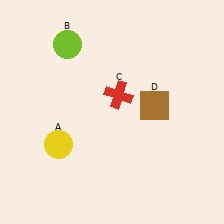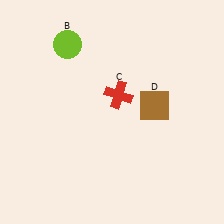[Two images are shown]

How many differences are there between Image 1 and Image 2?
There is 1 difference between the two images.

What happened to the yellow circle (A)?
The yellow circle (A) was removed in Image 2. It was in the bottom-left area of Image 1.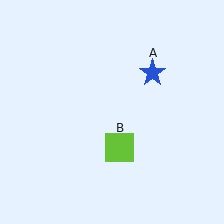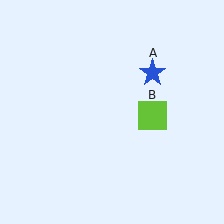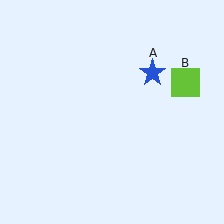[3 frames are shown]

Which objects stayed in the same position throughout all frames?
Blue star (object A) remained stationary.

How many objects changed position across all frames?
1 object changed position: lime square (object B).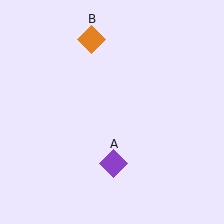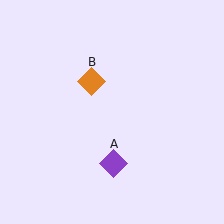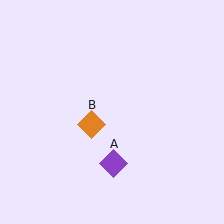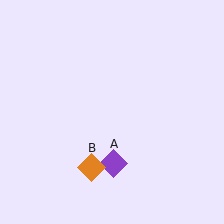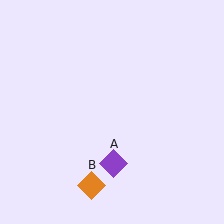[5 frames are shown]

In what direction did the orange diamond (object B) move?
The orange diamond (object B) moved down.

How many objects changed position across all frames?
1 object changed position: orange diamond (object B).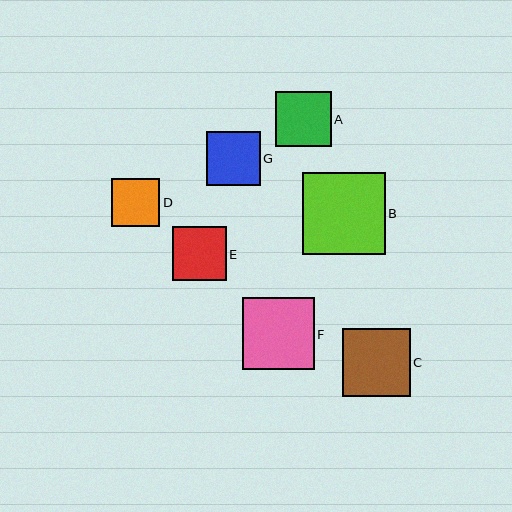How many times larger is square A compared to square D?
Square A is approximately 1.1 times the size of square D.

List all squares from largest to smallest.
From largest to smallest: B, F, C, A, E, G, D.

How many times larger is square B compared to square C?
Square B is approximately 1.2 times the size of square C.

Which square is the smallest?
Square D is the smallest with a size of approximately 49 pixels.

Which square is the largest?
Square B is the largest with a size of approximately 83 pixels.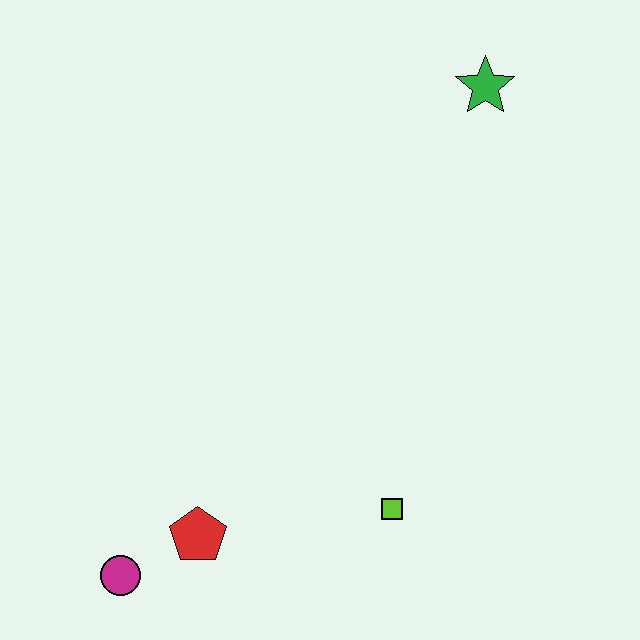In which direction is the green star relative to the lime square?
The green star is above the lime square.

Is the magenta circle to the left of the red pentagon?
Yes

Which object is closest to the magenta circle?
The red pentagon is closest to the magenta circle.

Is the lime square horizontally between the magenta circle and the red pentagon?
No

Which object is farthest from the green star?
The magenta circle is farthest from the green star.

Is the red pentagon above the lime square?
No